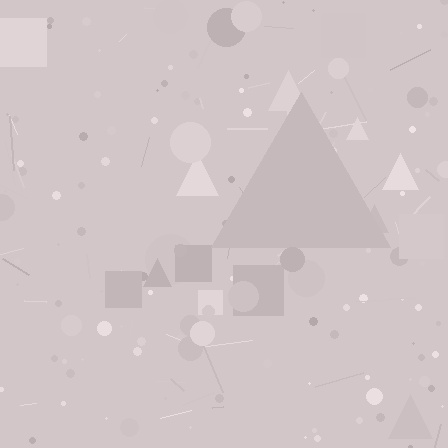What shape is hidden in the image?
A triangle is hidden in the image.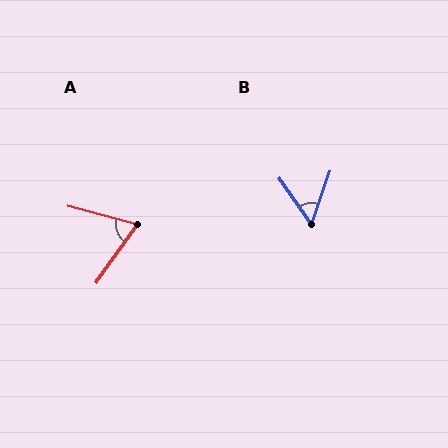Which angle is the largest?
A, at approximately 70 degrees.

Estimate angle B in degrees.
Approximately 54 degrees.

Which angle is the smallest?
B, at approximately 54 degrees.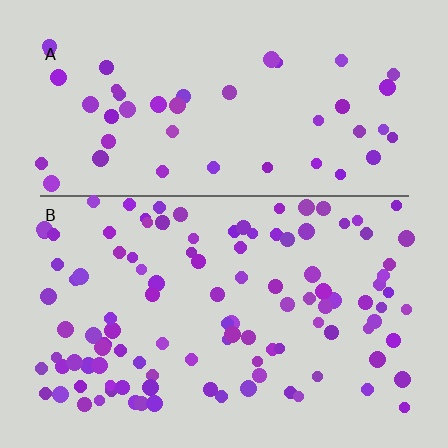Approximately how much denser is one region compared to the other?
Approximately 2.3× — region B over region A.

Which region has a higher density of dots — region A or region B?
B (the bottom).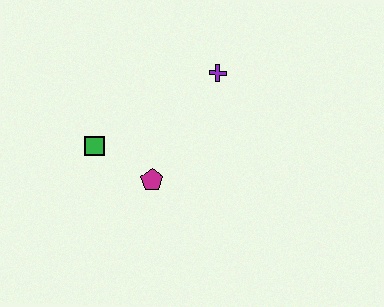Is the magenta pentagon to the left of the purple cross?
Yes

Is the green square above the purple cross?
No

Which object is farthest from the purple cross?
The green square is farthest from the purple cross.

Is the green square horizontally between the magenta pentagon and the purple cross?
No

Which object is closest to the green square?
The magenta pentagon is closest to the green square.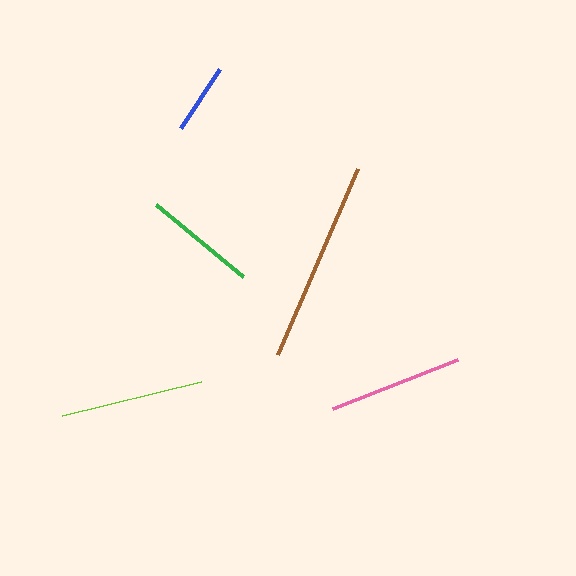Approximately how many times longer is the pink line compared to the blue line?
The pink line is approximately 1.9 times the length of the blue line.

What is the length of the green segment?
The green segment is approximately 113 pixels long.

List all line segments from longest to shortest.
From longest to shortest: brown, lime, pink, green, blue.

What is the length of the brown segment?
The brown segment is approximately 203 pixels long.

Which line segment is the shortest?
The blue line is the shortest at approximately 71 pixels.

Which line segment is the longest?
The brown line is the longest at approximately 203 pixels.